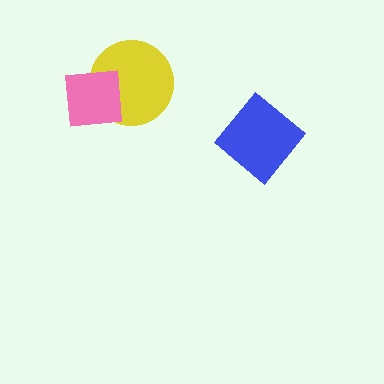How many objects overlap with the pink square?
1 object overlaps with the pink square.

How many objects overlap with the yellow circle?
1 object overlaps with the yellow circle.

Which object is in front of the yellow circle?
The pink square is in front of the yellow circle.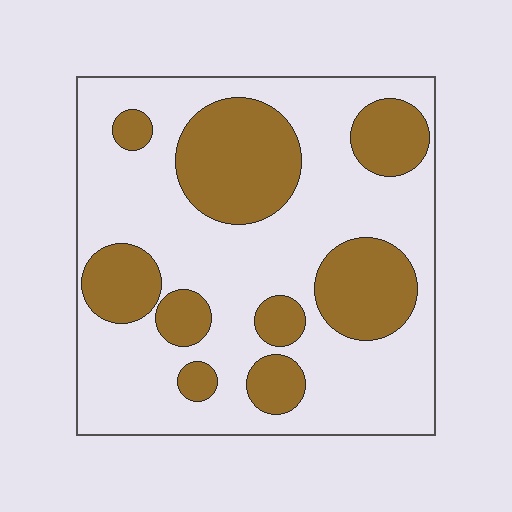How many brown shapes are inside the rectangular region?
9.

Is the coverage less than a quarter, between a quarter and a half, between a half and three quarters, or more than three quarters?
Between a quarter and a half.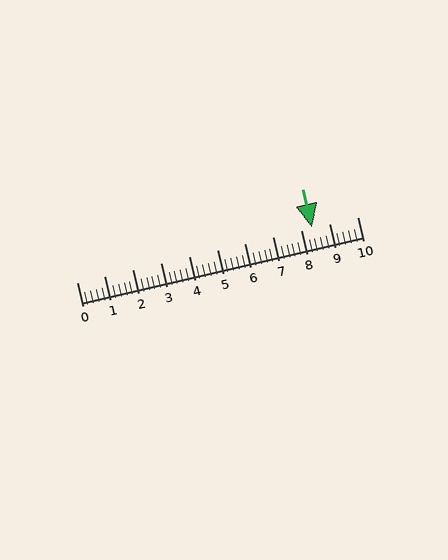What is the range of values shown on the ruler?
The ruler shows values from 0 to 10.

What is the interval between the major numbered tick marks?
The major tick marks are spaced 1 units apart.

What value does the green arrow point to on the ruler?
The green arrow points to approximately 8.4.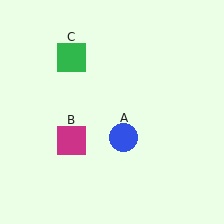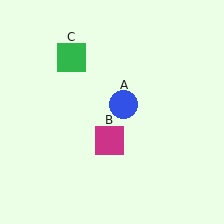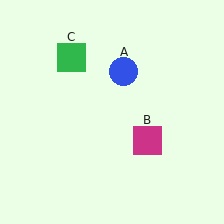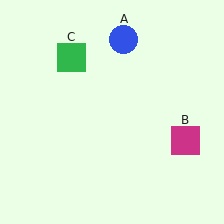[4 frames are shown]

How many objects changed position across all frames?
2 objects changed position: blue circle (object A), magenta square (object B).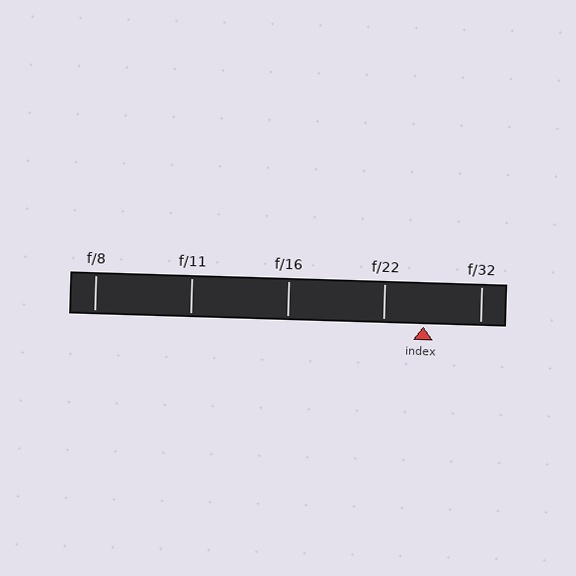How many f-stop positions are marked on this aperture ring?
There are 5 f-stop positions marked.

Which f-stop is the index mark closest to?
The index mark is closest to f/22.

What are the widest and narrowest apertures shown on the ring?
The widest aperture shown is f/8 and the narrowest is f/32.